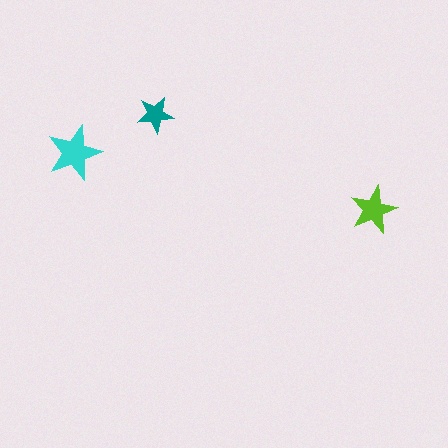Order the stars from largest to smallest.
the cyan one, the lime one, the teal one.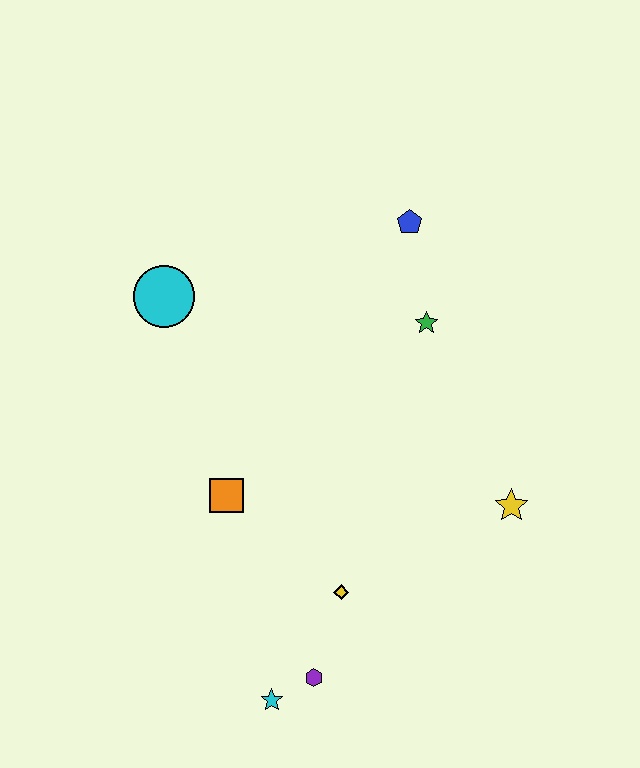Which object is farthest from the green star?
The cyan star is farthest from the green star.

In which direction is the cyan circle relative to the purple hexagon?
The cyan circle is above the purple hexagon.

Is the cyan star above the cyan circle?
No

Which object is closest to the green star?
The blue pentagon is closest to the green star.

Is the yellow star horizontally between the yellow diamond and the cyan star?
No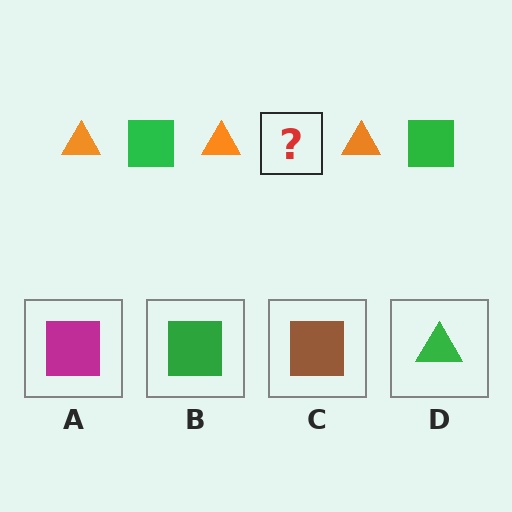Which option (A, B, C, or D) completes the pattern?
B.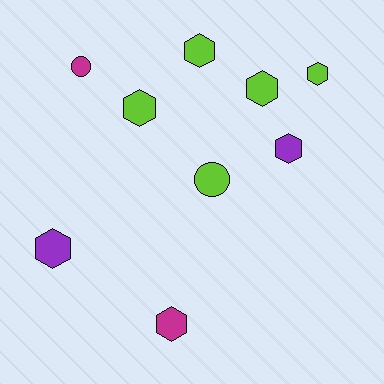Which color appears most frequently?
Lime, with 5 objects.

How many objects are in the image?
There are 9 objects.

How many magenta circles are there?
There is 1 magenta circle.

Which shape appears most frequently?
Hexagon, with 7 objects.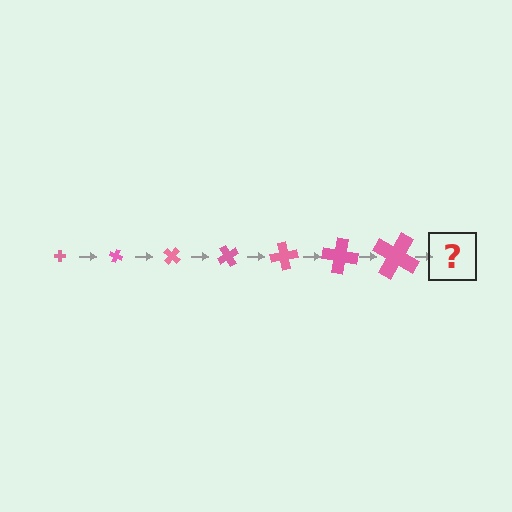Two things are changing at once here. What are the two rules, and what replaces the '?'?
The two rules are that the cross grows larger each step and it rotates 20 degrees each step. The '?' should be a cross, larger than the previous one and rotated 140 degrees from the start.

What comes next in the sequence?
The next element should be a cross, larger than the previous one and rotated 140 degrees from the start.